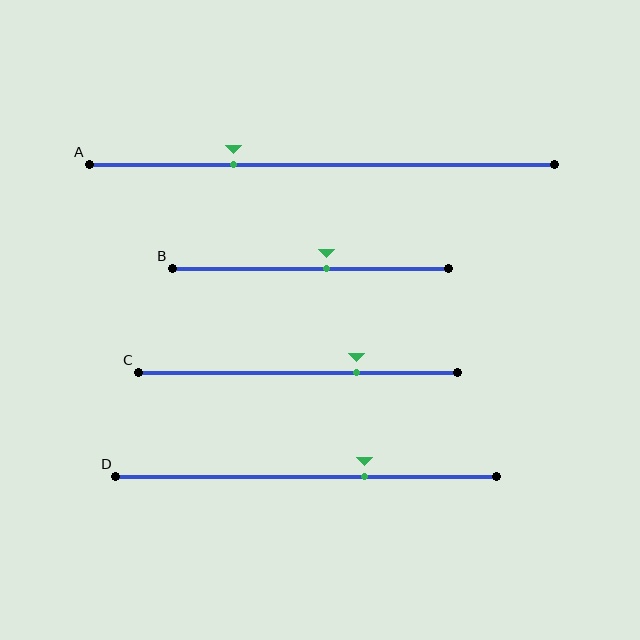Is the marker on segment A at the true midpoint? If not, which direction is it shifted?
No, the marker on segment A is shifted to the left by about 19% of the segment length.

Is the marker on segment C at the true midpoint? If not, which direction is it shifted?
No, the marker on segment C is shifted to the right by about 19% of the segment length.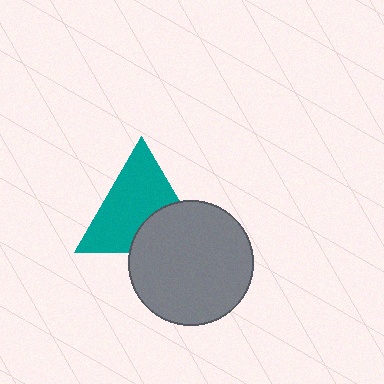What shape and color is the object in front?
The object in front is a gray circle.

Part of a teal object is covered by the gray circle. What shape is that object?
It is a triangle.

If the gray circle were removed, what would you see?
You would see the complete teal triangle.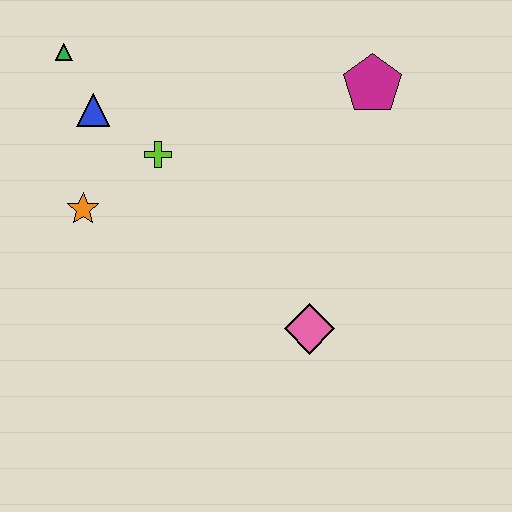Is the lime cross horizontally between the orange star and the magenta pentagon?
Yes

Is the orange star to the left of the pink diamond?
Yes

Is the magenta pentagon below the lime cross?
No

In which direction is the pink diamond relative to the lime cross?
The pink diamond is below the lime cross.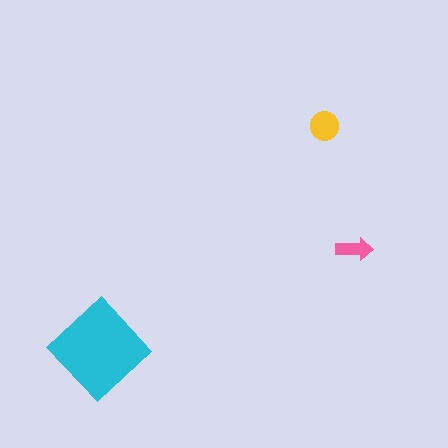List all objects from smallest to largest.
The pink arrow, the yellow circle, the cyan diamond.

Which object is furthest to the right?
The pink arrow is rightmost.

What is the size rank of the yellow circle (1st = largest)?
2nd.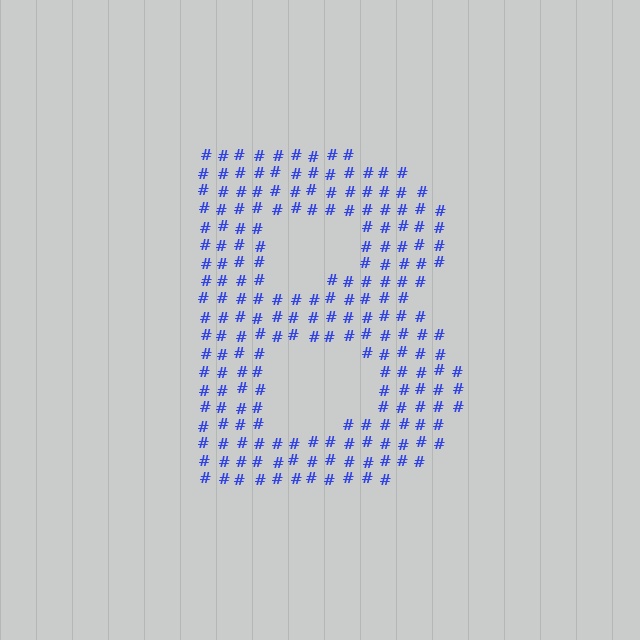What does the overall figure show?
The overall figure shows the letter B.